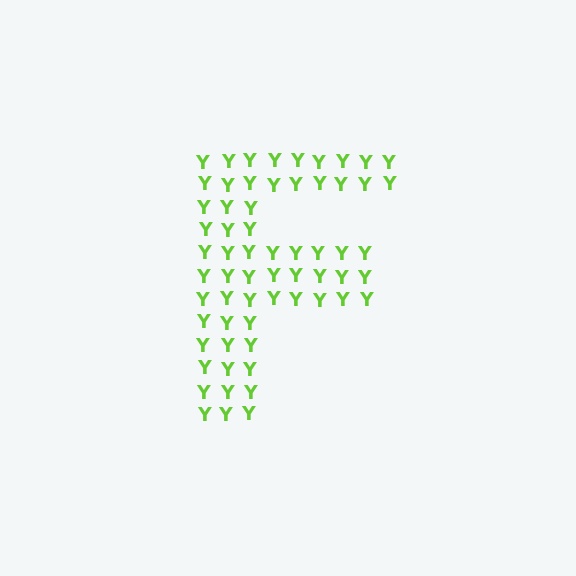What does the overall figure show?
The overall figure shows the letter F.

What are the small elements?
The small elements are letter Y's.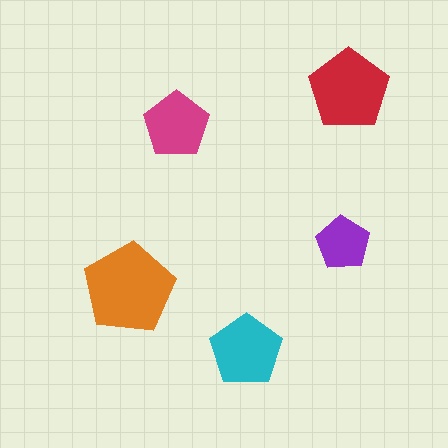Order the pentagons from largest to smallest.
the orange one, the red one, the cyan one, the magenta one, the purple one.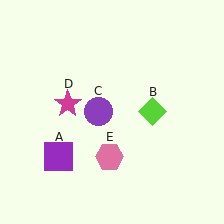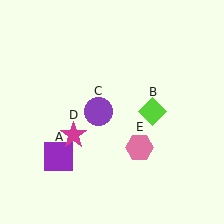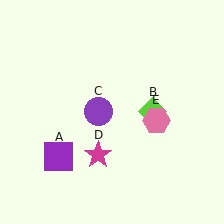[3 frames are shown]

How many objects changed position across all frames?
2 objects changed position: magenta star (object D), pink hexagon (object E).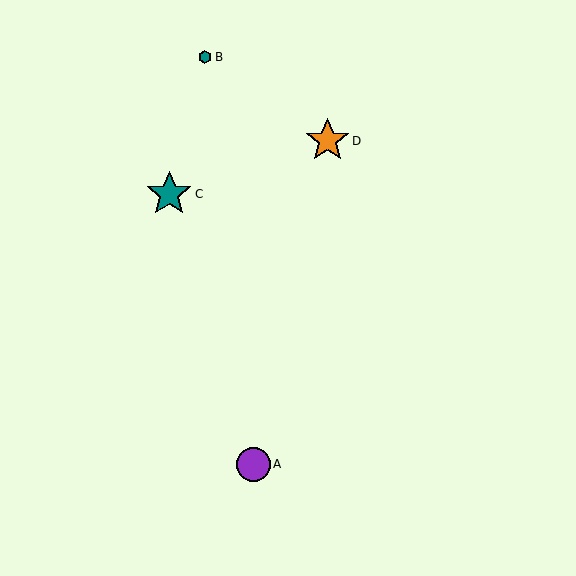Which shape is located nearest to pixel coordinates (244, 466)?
The purple circle (labeled A) at (253, 464) is nearest to that location.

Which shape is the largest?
The teal star (labeled C) is the largest.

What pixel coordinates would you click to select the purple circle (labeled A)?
Click at (253, 464) to select the purple circle A.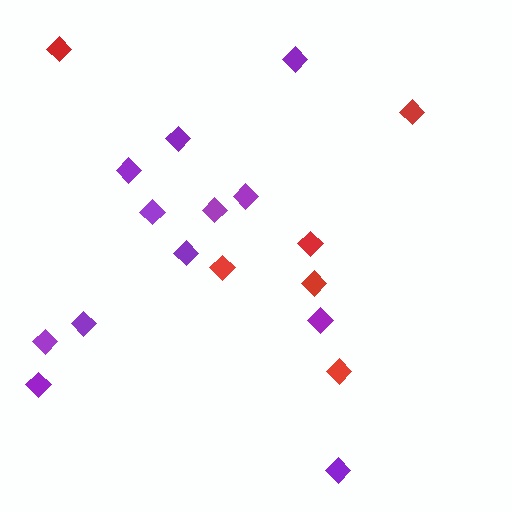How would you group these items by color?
There are 2 groups: one group of red diamonds (6) and one group of purple diamonds (12).